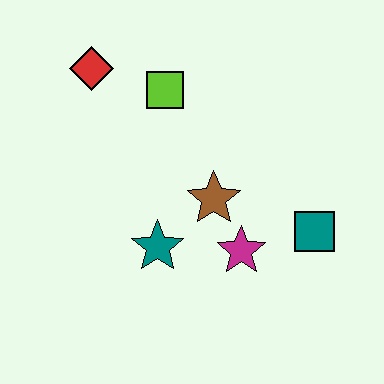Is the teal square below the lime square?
Yes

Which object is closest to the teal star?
The brown star is closest to the teal star.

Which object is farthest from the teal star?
The red diamond is farthest from the teal star.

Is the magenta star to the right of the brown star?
Yes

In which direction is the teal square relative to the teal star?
The teal square is to the right of the teal star.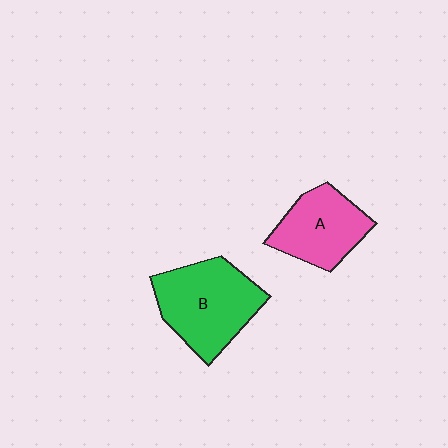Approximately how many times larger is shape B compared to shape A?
Approximately 1.3 times.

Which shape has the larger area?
Shape B (green).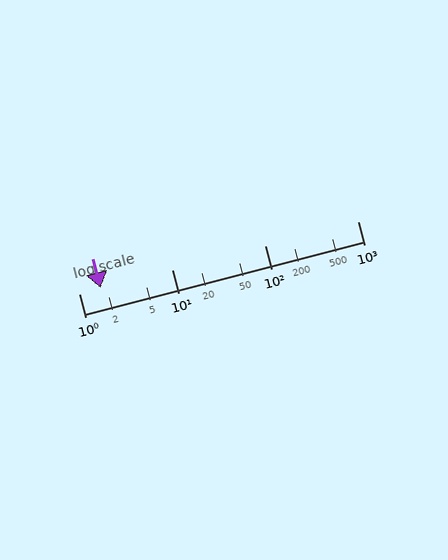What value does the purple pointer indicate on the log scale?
The pointer indicates approximately 1.7.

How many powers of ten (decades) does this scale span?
The scale spans 3 decades, from 1 to 1000.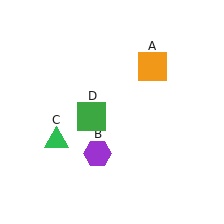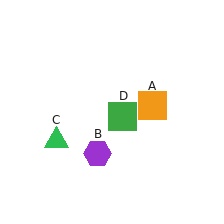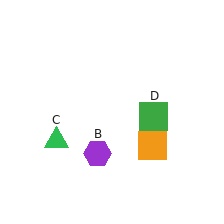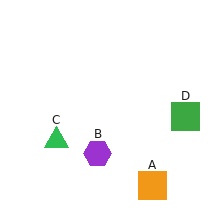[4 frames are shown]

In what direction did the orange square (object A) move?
The orange square (object A) moved down.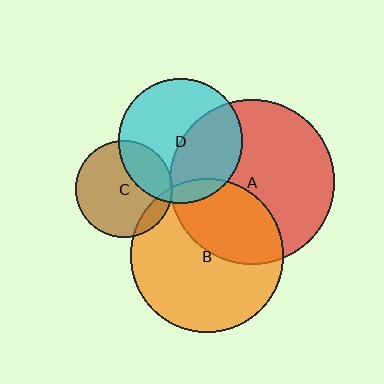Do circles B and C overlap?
Yes.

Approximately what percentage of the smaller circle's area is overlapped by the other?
Approximately 10%.